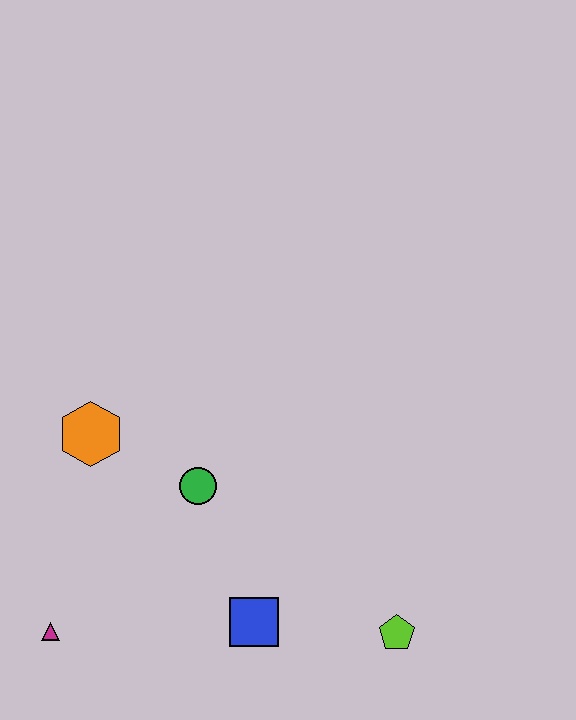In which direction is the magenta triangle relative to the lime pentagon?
The magenta triangle is to the left of the lime pentagon.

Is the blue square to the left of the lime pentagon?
Yes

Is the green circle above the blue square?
Yes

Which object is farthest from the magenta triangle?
The lime pentagon is farthest from the magenta triangle.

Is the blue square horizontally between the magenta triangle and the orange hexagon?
No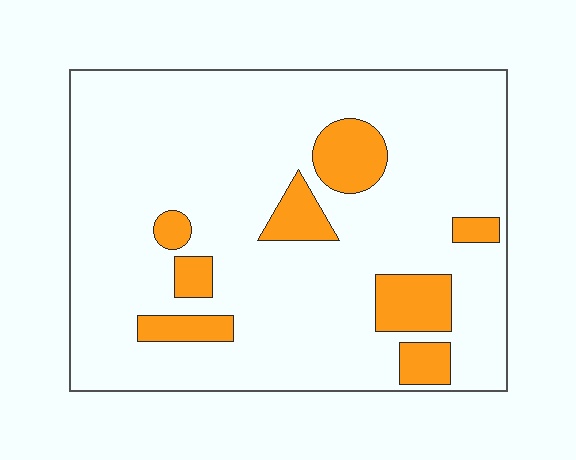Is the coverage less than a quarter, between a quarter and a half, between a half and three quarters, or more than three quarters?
Less than a quarter.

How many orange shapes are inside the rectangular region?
8.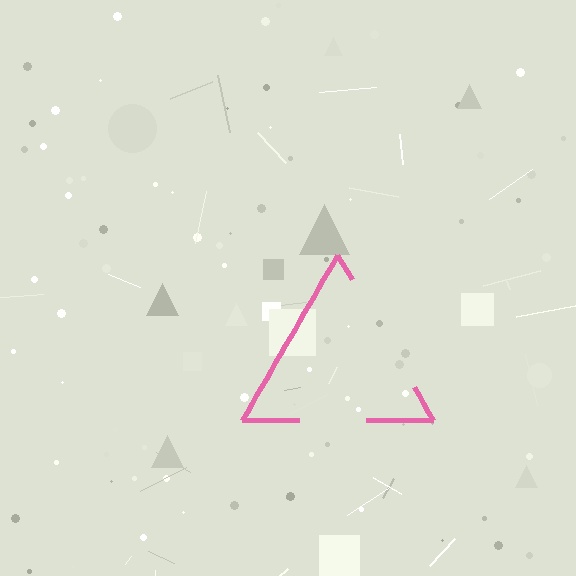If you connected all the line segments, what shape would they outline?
They would outline a triangle.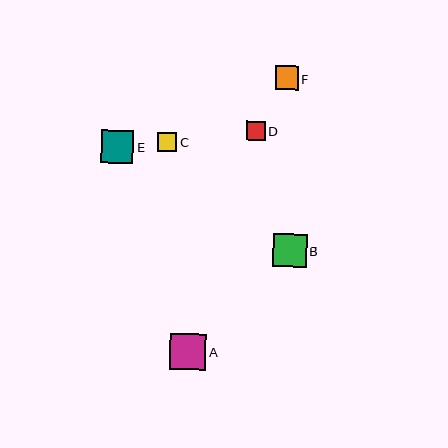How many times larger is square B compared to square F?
Square B is approximately 1.4 times the size of square F.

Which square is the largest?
Square A is the largest with a size of approximately 36 pixels.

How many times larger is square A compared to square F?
Square A is approximately 1.6 times the size of square F.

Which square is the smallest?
Square D is the smallest with a size of approximately 19 pixels.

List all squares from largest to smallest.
From largest to smallest: A, B, E, F, C, D.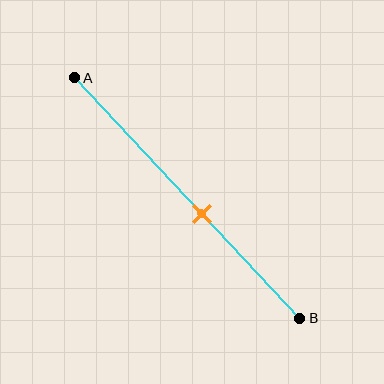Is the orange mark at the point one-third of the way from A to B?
No, the mark is at about 55% from A, not at the 33% one-third point.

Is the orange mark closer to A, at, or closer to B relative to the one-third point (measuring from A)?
The orange mark is closer to point B than the one-third point of segment AB.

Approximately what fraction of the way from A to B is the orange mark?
The orange mark is approximately 55% of the way from A to B.